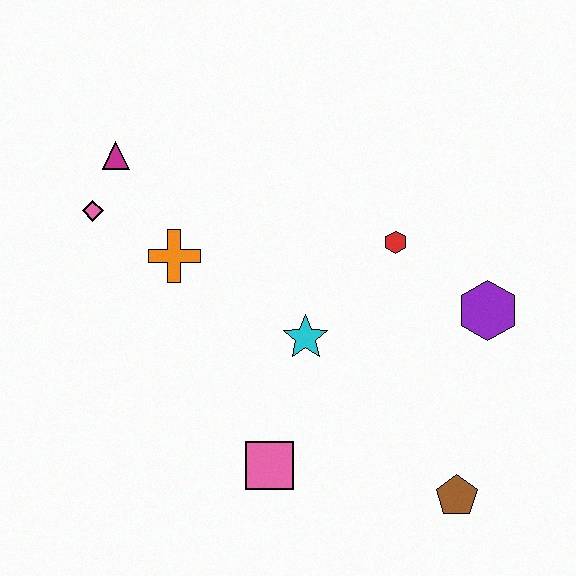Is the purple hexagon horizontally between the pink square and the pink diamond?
No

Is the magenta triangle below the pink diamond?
No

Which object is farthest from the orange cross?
The brown pentagon is farthest from the orange cross.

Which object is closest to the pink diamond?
The magenta triangle is closest to the pink diamond.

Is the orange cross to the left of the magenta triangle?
No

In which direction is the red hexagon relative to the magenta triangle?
The red hexagon is to the right of the magenta triangle.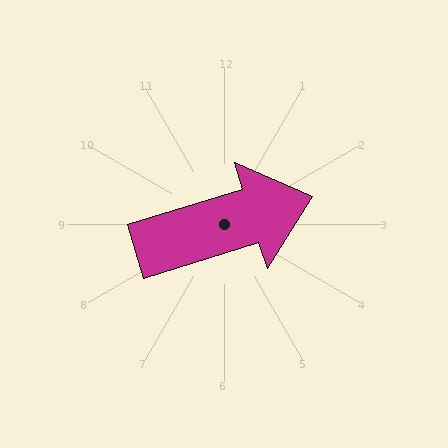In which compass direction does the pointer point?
East.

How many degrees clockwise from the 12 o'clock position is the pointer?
Approximately 73 degrees.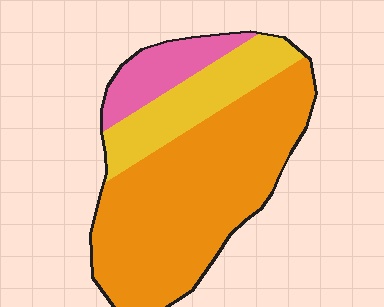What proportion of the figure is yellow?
Yellow covers 22% of the figure.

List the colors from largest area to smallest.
From largest to smallest: orange, yellow, pink.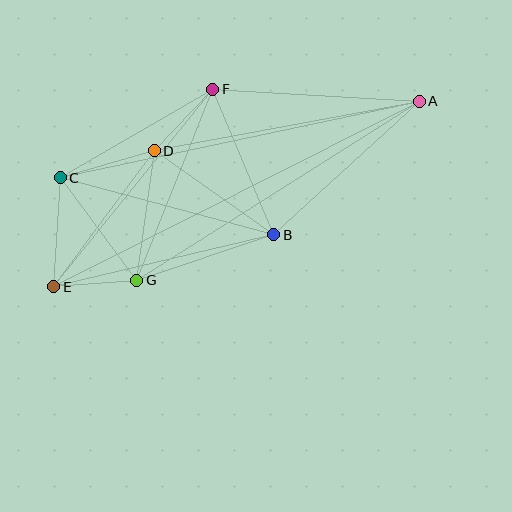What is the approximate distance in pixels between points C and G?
The distance between C and G is approximately 128 pixels.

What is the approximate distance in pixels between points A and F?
The distance between A and F is approximately 207 pixels.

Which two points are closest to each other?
Points E and G are closest to each other.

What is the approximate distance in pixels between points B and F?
The distance between B and F is approximately 158 pixels.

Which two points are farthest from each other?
Points A and E are farthest from each other.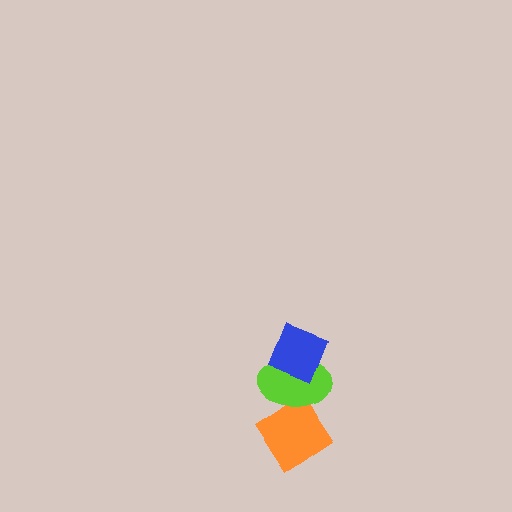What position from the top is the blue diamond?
The blue diamond is 1st from the top.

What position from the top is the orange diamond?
The orange diamond is 3rd from the top.